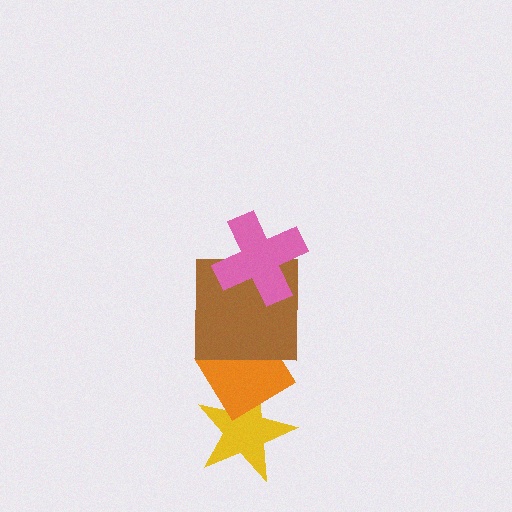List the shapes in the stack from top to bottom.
From top to bottom: the pink cross, the brown square, the orange diamond, the yellow star.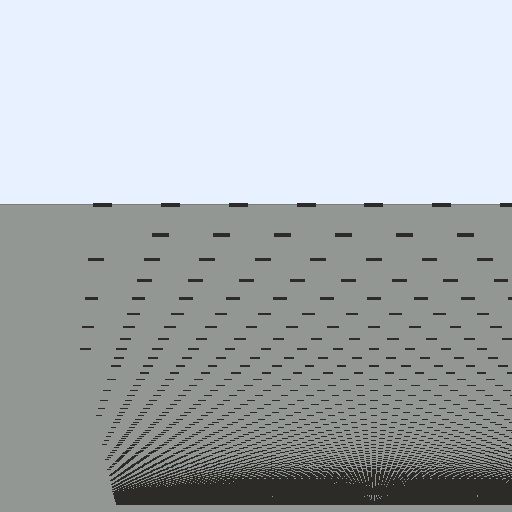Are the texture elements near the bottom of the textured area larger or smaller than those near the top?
Smaller. The gradient is inverted — elements near the bottom are smaller and denser.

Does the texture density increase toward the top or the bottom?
Density increases toward the bottom.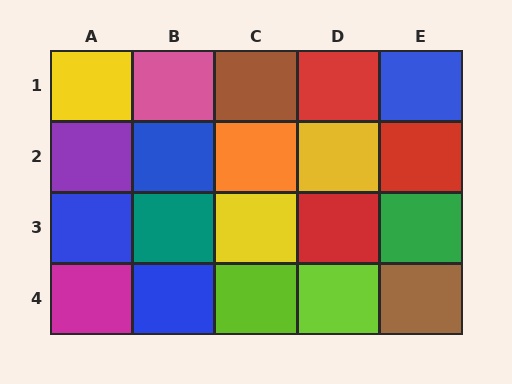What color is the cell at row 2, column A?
Purple.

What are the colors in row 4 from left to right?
Magenta, blue, lime, lime, brown.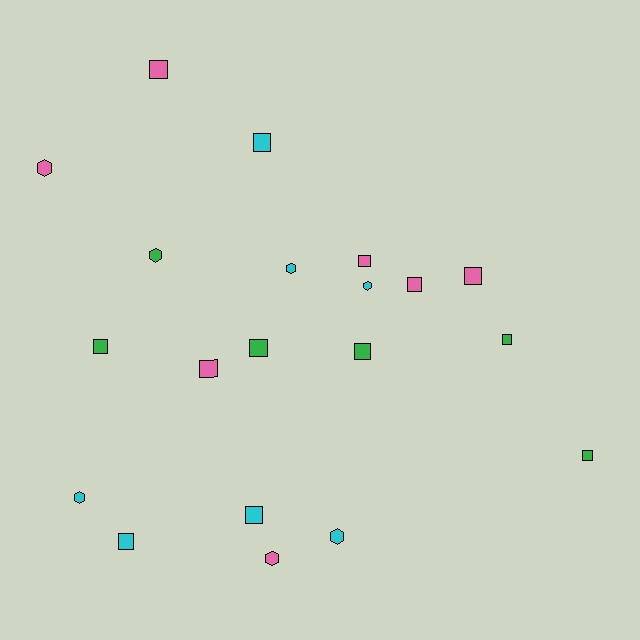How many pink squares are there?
There are 5 pink squares.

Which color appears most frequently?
Pink, with 7 objects.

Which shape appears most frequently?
Square, with 13 objects.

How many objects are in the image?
There are 20 objects.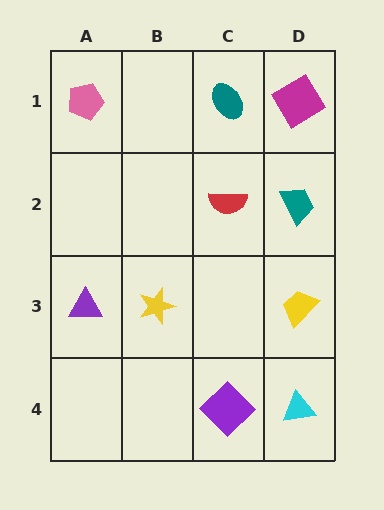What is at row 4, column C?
A purple diamond.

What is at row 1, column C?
A teal ellipse.